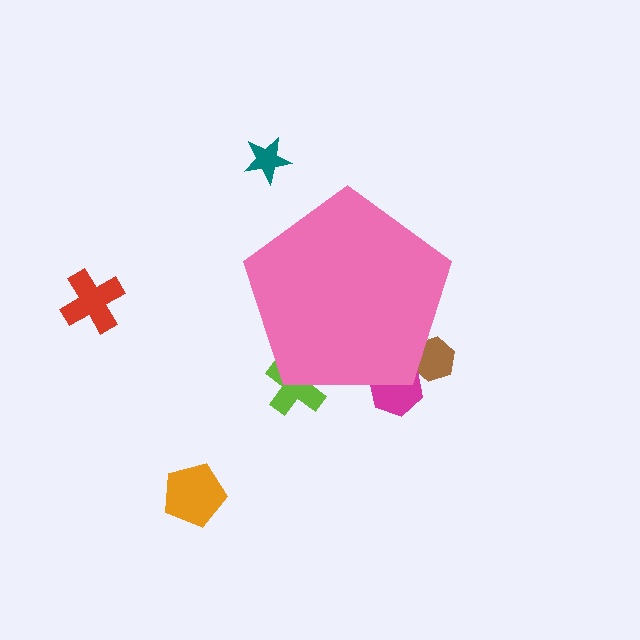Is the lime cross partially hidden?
Yes, the lime cross is partially hidden behind the pink pentagon.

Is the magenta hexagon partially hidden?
Yes, the magenta hexagon is partially hidden behind the pink pentagon.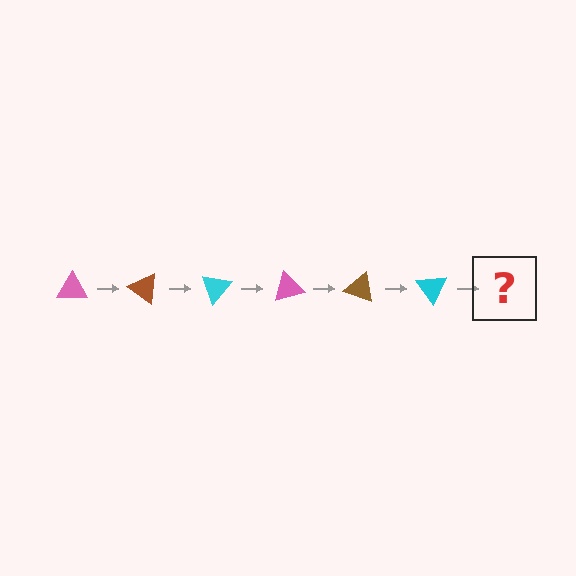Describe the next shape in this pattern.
It should be a pink triangle, rotated 210 degrees from the start.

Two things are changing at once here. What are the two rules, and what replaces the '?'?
The two rules are that it rotates 35 degrees each step and the color cycles through pink, brown, and cyan. The '?' should be a pink triangle, rotated 210 degrees from the start.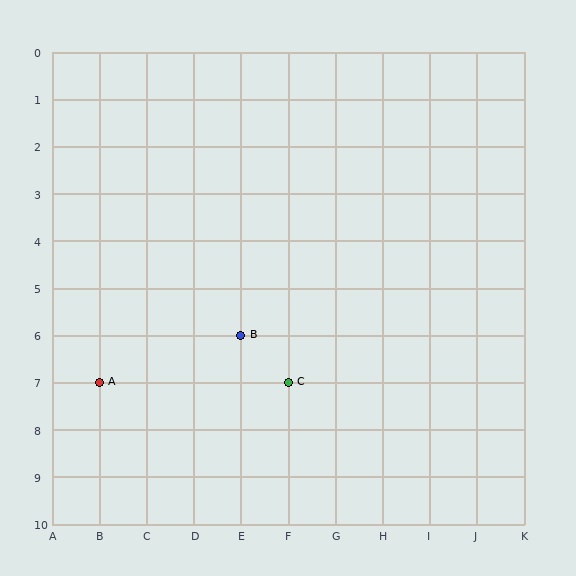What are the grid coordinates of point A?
Point A is at grid coordinates (B, 7).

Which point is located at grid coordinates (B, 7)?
Point A is at (B, 7).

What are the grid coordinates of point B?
Point B is at grid coordinates (E, 6).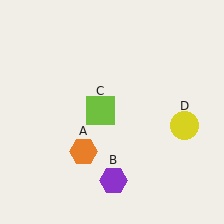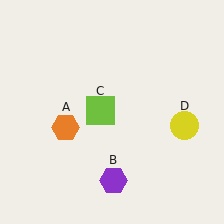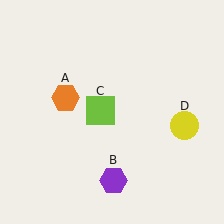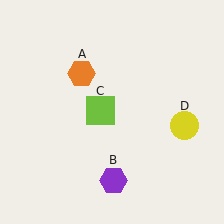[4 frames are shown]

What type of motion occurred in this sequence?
The orange hexagon (object A) rotated clockwise around the center of the scene.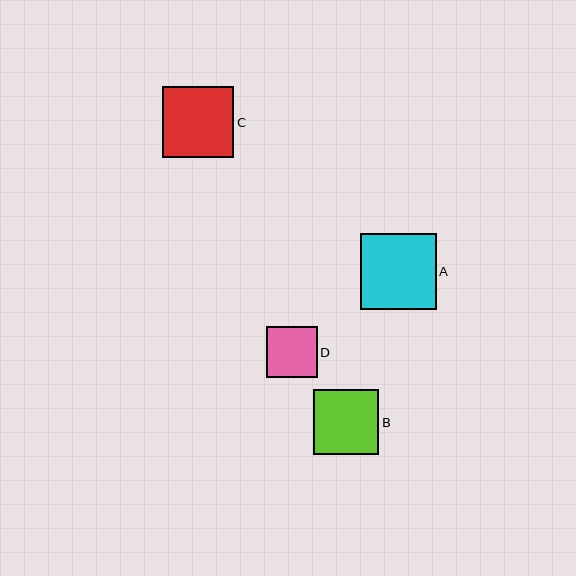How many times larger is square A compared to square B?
Square A is approximately 1.2 times the size of square B.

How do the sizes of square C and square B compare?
Square C and square B are approximately the same size.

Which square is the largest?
Square A is the largest with a size of approximately 76 pixels.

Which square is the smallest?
Square D is the smallest with a size of approximately 51 pixels.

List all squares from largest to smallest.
From largest to smallest: A, C, B, D.